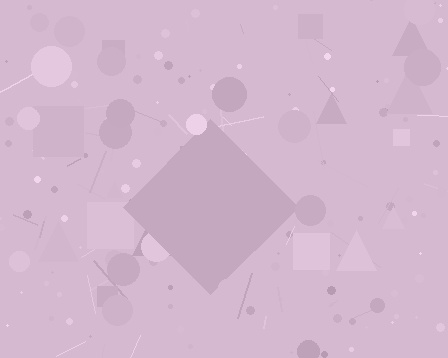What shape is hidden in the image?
A diamond is hidden in the image.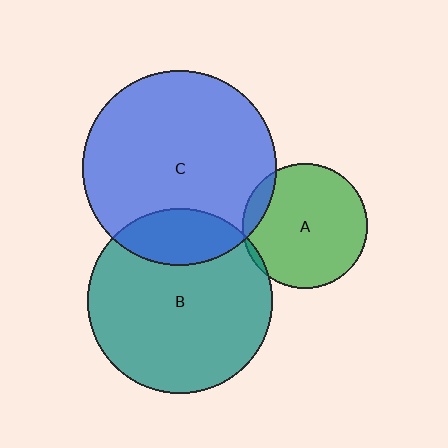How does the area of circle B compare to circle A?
Approximately 2.2 times.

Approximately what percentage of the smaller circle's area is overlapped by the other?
Approximately 10%.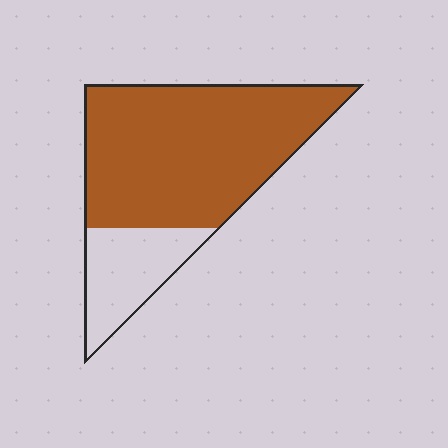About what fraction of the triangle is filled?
About three quarters (3/4).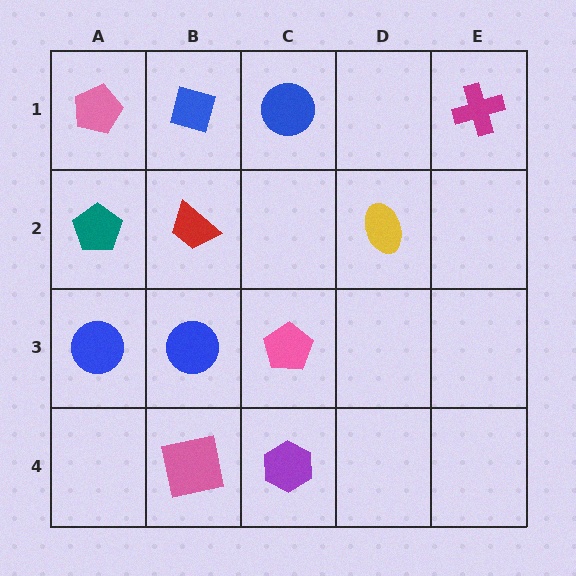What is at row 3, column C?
A pink pentagon.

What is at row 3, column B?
A blue circle.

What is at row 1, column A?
A pink pentagon.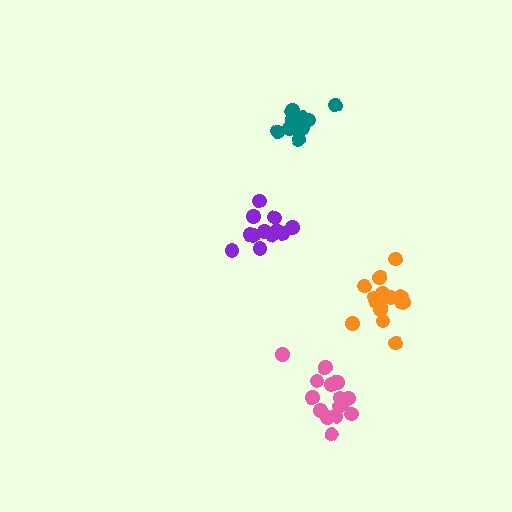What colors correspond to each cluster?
The clusters are colored: orange, teal, pink, purple.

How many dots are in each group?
Group 1: 15 dots, Group 2: 11 dots, Group 3: 15 dots, Group 4: 12 dots (53 total).